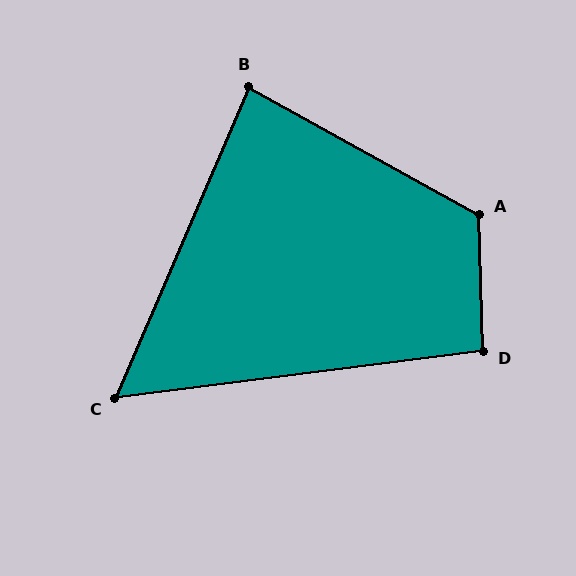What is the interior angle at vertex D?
Approximately 96 degrees (obtuse).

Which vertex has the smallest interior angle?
C, at approximately 60 degrees.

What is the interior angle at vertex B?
Approximately 84 degrees (acute).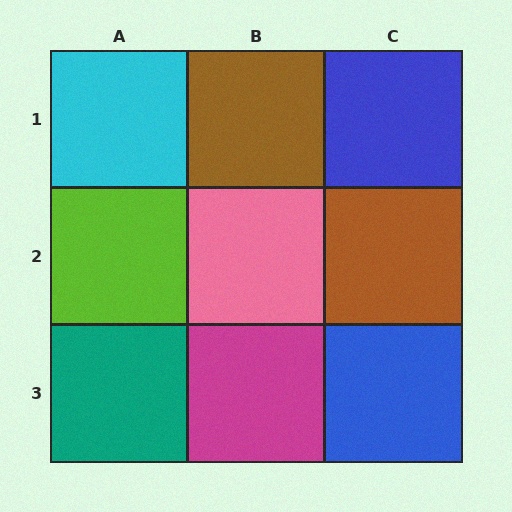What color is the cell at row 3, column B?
Magenta.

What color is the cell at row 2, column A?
Lime.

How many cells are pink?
1 cell is pink.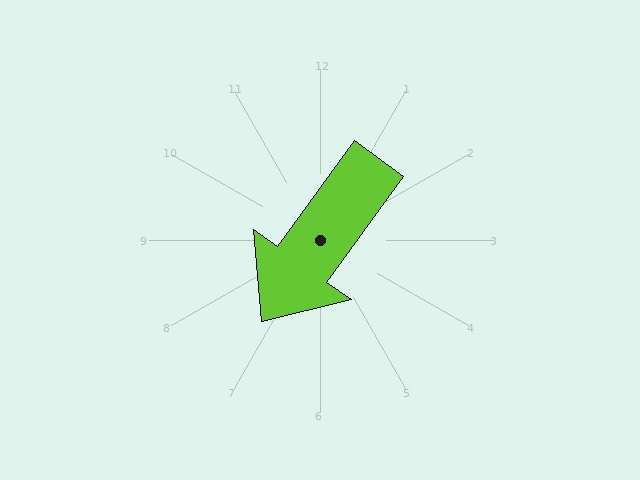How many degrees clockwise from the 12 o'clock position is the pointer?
Approximately 216 degrees.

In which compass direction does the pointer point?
Southwest.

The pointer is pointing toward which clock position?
Roughly 7 o'clock.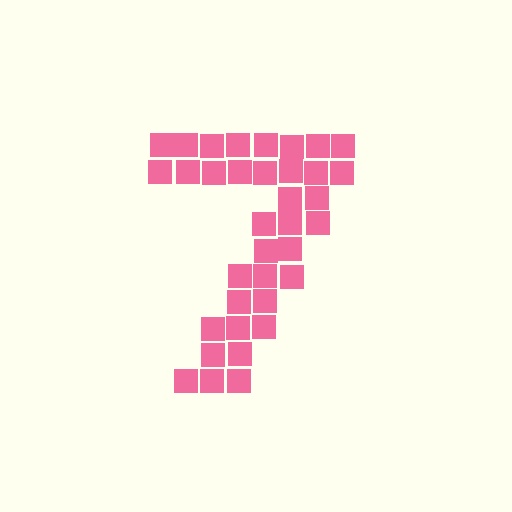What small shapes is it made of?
It is made of small squares.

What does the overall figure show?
The overall figure shows the digit 7.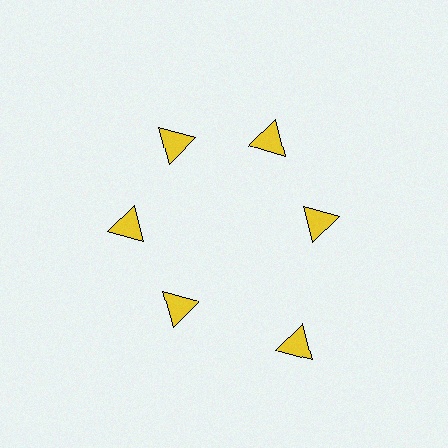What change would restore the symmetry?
The symmetry would be restored by moving it inward, back onto the ring so that all 6 triangles sit at equal angles and equal distance from the center.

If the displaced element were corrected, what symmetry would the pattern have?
It would have 6-fold rotational symmetry — the pattern would map onto itself every 60 degrees.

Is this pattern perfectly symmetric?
No. The 6 yellow triangles are arranged in a ring, but one element near the 5 o'clock position is pushed outward from the center, breaking the 6-fold rotational symmetry.